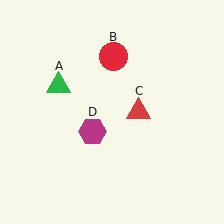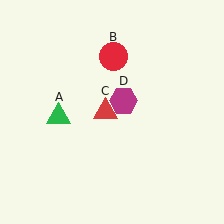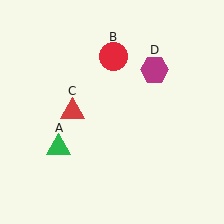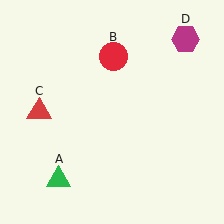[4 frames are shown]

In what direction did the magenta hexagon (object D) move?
The magenta hexagon (object D) moved up and to the right.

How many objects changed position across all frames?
3 objects changed position: green triangle (object A), red triangle (object C), magenta hexagon (object D).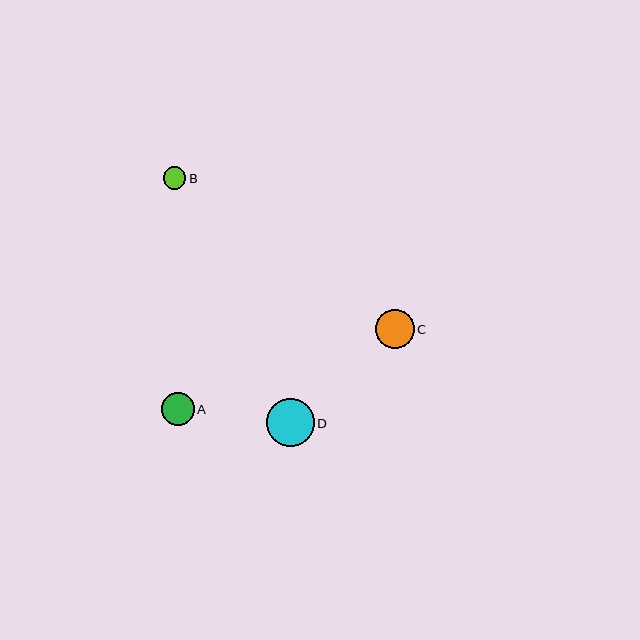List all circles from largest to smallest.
From largest to smallest: D, C, A, B.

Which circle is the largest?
Circle D is the largest with a size of approximately 48 pixels.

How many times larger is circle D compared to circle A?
Circle D is approximately 1.5 times the size of circle A.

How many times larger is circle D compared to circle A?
Circle D is approximately 1.5 times the size of circle A.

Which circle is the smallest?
Circle B is the smallest with a size of approximately 23 pixels.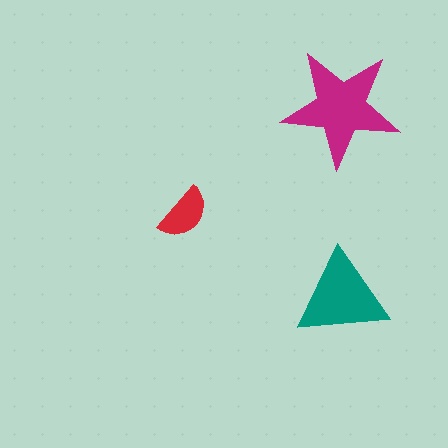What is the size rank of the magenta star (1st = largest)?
1st.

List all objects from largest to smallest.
The magenta star, the teal triangle, the red semicircle.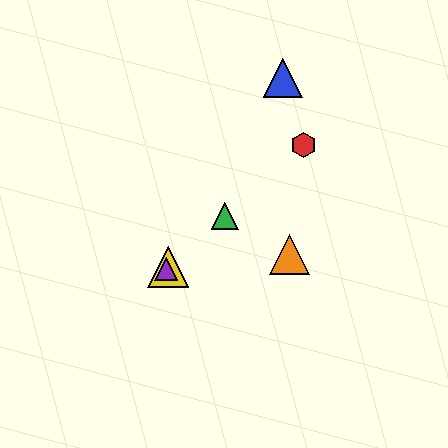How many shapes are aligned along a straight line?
4 shapes (the red hexagon, the green triangle, the yellow triangle, the purple triangle) are aligned along a straight line.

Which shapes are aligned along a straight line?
The red hexagon, the green triangle, the yellow triangle, the purple triangle are aligned along a straight line.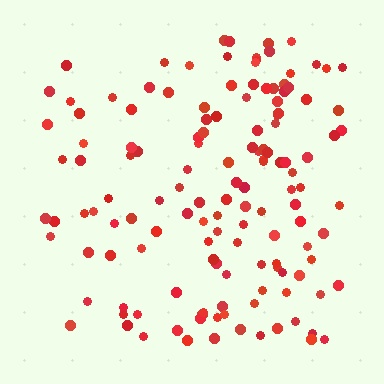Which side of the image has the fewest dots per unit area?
The left.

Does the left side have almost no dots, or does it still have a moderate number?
Still a moderate number, just noticeably fewer than the right.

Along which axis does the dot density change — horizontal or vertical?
Horizontal.